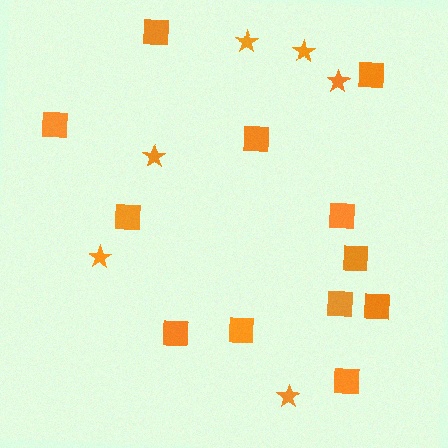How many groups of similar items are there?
There are 2 groups: one group of squares (12) and one group of stars (6).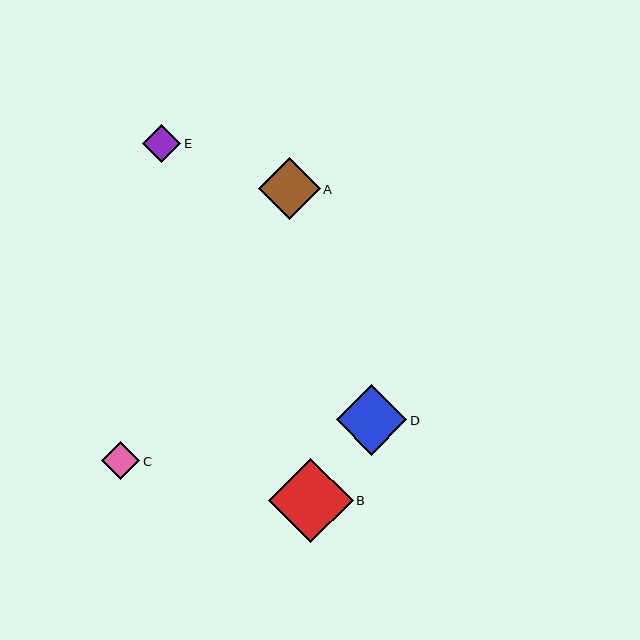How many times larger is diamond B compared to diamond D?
Diamond B is approximately 1.2 times the size of diamond D.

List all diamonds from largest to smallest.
From largest to smallest: B, D, A, E, C.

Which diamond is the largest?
Diamond B is the largest with a size of approximately 85 pixels.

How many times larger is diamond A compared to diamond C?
Diamond A is approximately 1.6 times the size of diamond C.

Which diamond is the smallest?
Diamond C is the smallest with a size of approximately 38 pixels.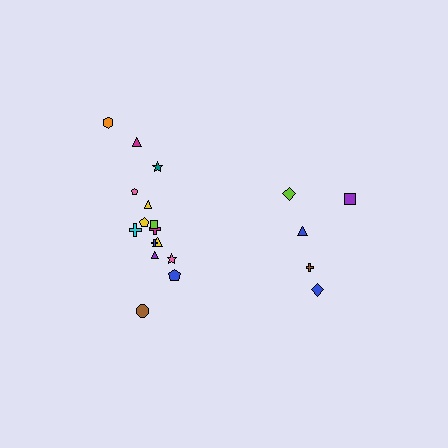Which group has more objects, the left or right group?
The left group.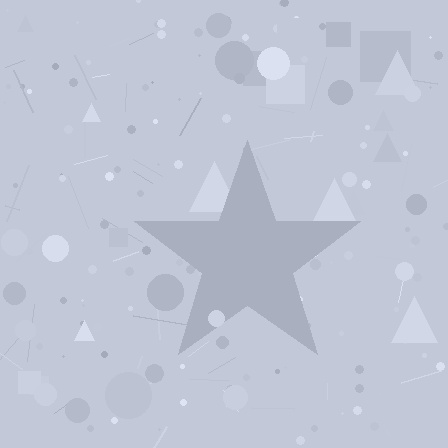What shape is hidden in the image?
A star is hidden in the image.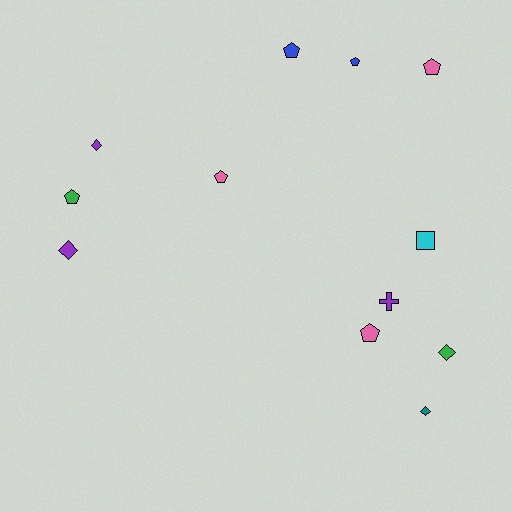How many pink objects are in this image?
There are 3 pink objects.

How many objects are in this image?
There are 12 objects.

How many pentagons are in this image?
There are 6 pentagons.